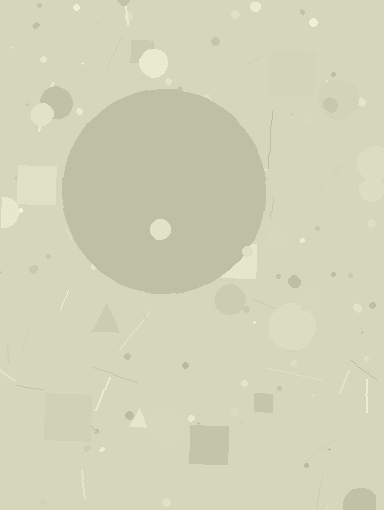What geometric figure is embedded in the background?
A circle is embedded in the background.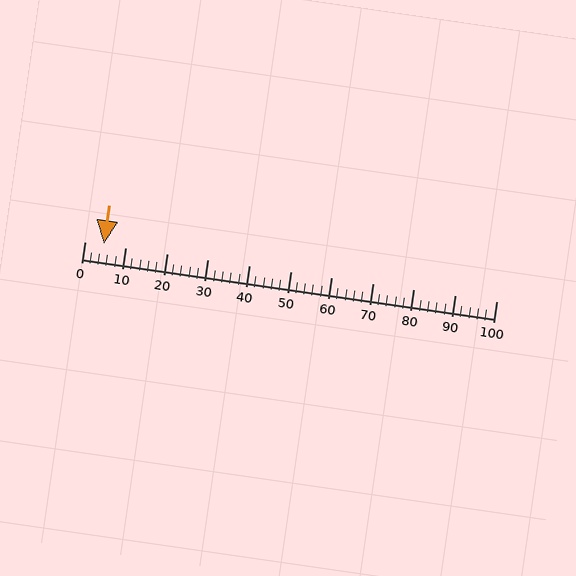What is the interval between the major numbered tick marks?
The major tick marks are spaced 10 units apart.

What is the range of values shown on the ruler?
The ruler shows values from 0 to 100.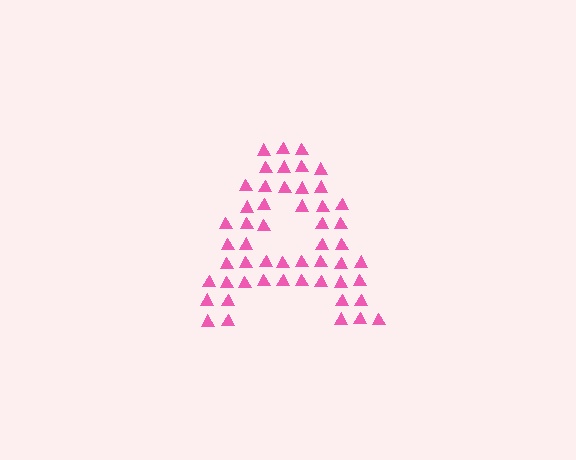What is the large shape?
The large shape is the letter A.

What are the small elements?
The small elements are triangles.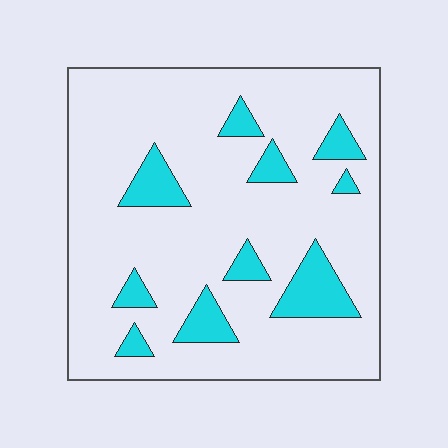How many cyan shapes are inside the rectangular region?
10.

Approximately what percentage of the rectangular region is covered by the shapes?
Approximately 15%.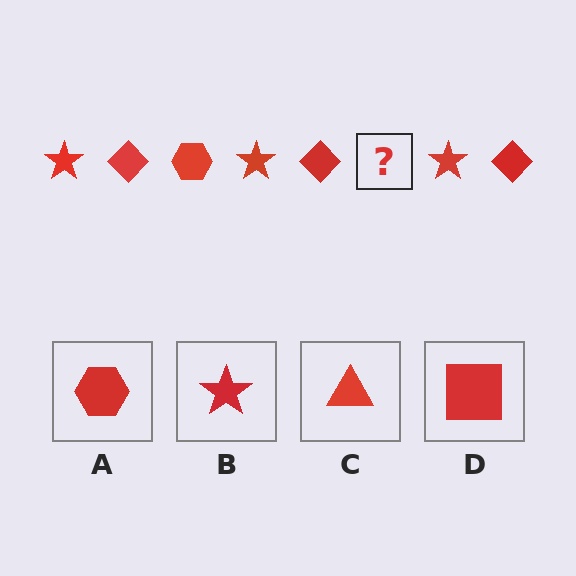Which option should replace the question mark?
Option A.